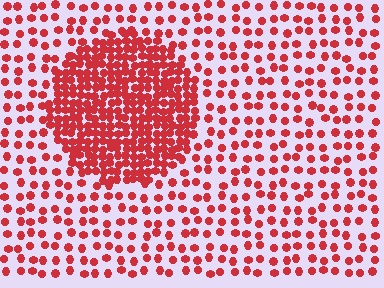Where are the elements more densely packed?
The elements are more densely packed inside the circle boundary.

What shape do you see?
I see a circle.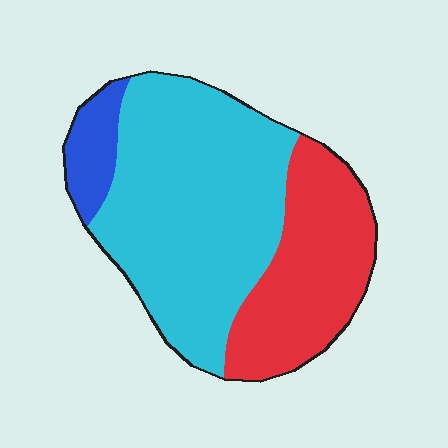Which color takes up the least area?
Blue, at roughly 10%.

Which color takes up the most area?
Cyan, at roughly 60%.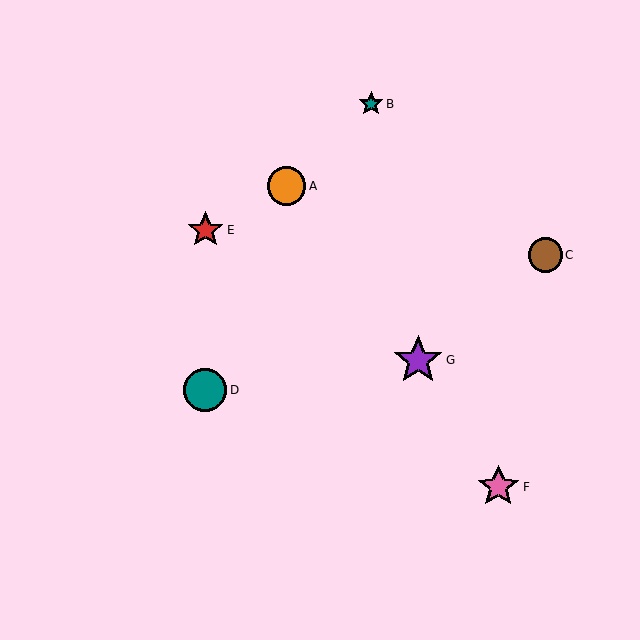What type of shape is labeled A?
Shape A is an orange circle.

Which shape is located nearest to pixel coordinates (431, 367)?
The purple star (labeled G) at (418, 360) is nearest to that location.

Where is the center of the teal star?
The center of the teal star is at (371, 104).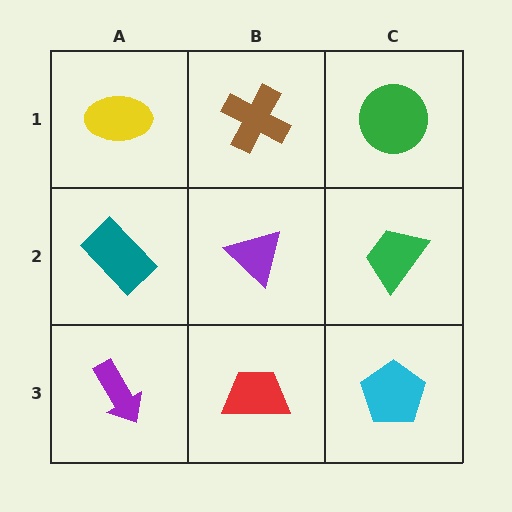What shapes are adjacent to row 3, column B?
A purple triangle (row 2, column B), a purple arrow (row 3, column A), a cyan pentagon (row 3, column C).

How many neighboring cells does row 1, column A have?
2.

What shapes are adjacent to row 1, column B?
A purple triangle (row 2, column B), a yellow ellipse (row 1, column A), a green circle (row 1, column C).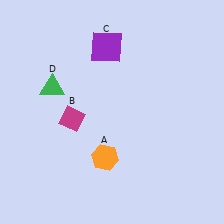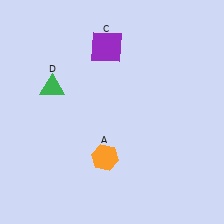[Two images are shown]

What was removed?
The magenta diamond (B) was removed in Image 2.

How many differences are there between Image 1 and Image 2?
There is 1 difference between the two images.